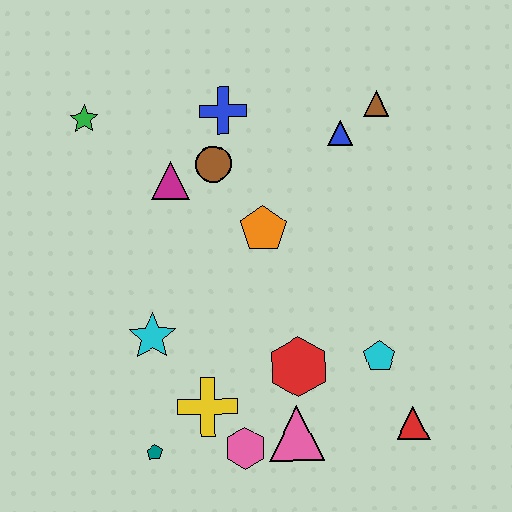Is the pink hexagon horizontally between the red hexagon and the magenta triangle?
Yes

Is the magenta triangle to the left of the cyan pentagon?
Yes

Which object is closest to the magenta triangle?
The brown circle is closest to the magenta triangle.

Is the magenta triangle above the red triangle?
Yes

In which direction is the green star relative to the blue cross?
The green star is to the left of the blue cross.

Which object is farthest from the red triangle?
The green star is farthest from the red triangle.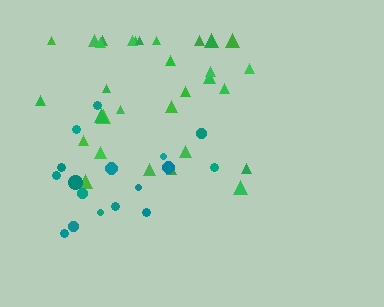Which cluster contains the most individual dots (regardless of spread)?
Green (31).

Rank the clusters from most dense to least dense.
teal, green.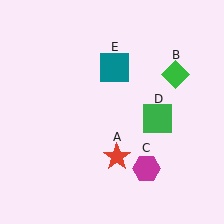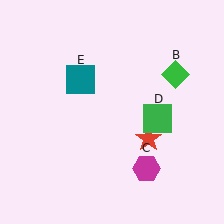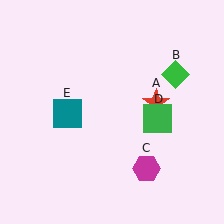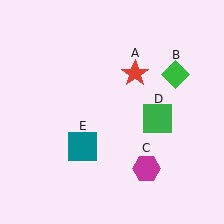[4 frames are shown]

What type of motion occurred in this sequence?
The red star (object A), teal square (object E) rotated counterclockwise around the center of the scene.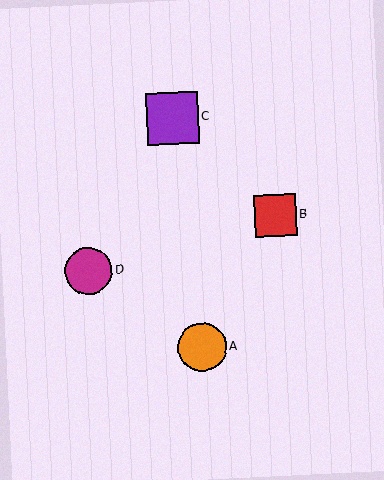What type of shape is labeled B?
Shape B is a red square.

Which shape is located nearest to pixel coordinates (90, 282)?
The magenta circle (labeled D) at (89, 271) is nearest to that location.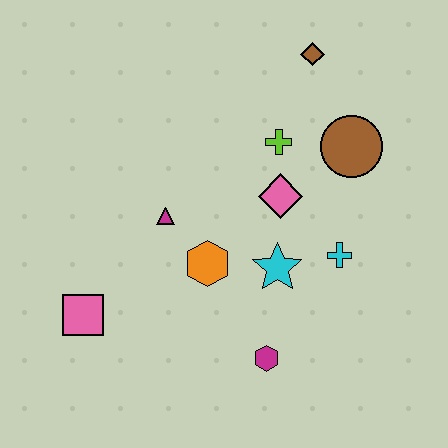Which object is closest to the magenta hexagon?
The cyan star is closest to the magenta hexagon.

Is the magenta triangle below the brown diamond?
Yes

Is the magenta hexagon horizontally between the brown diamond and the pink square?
Yes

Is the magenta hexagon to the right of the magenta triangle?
Yes